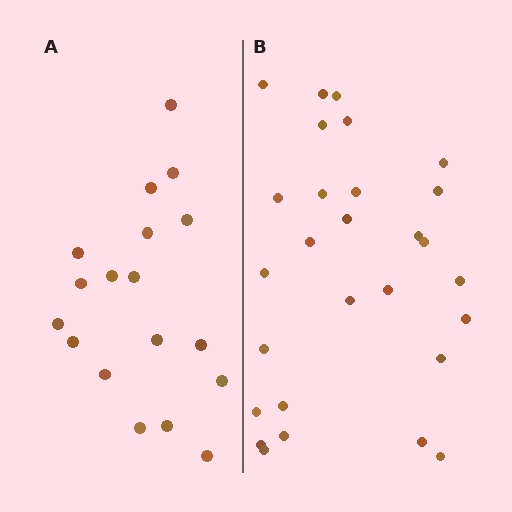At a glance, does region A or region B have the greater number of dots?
Region B (the right region) has more dots.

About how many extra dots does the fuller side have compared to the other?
Region B has roughly 10 or so more dots than region A.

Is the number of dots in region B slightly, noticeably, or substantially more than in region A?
Region B has substantially more. The ratio is roughly 1.6 to 1.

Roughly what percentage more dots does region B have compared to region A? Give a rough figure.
About 55% more.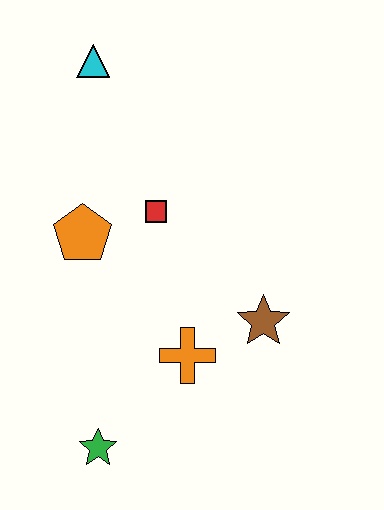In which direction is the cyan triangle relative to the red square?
The cyan triangle is above the red square.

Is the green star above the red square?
No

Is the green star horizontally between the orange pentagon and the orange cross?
Yes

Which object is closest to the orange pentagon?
The red square is closest to the orange pentagon.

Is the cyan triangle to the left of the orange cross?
Yes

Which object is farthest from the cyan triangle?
The green star is farthest from the cyan triangle.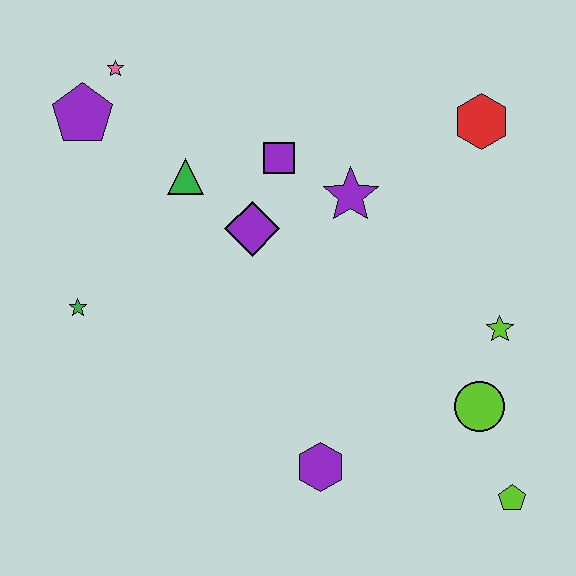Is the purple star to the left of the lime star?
Yes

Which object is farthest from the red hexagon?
The green star is farthest from the red hexagon.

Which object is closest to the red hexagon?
The purple star is closest to the red hexagon.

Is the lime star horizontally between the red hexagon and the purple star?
No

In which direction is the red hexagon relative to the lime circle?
The red hexagon is above the lime circle.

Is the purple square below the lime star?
No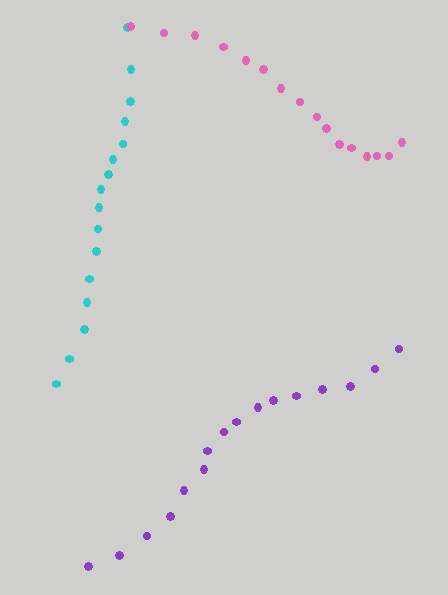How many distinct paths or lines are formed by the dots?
There are 3 distinct paths.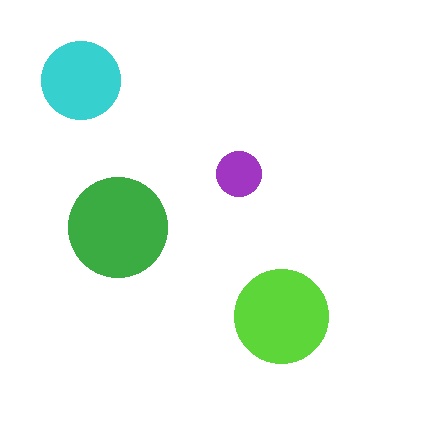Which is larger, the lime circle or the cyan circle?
The lime one.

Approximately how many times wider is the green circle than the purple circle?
About 2 times wider.